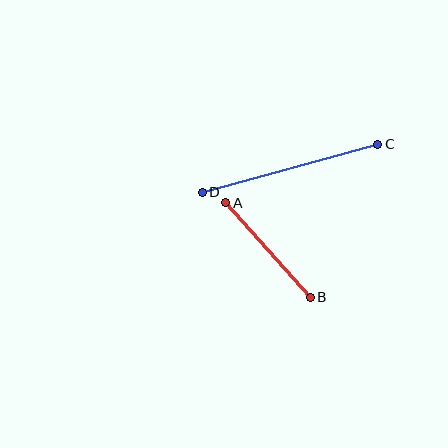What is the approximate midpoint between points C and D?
The midpoint is at approximately (290, 168) pixels.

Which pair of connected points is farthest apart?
Points C and D are farthest apart.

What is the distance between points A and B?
The distance is approximately 126 pixels.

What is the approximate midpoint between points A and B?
The midpoint is at approximately (268, 250) pixels.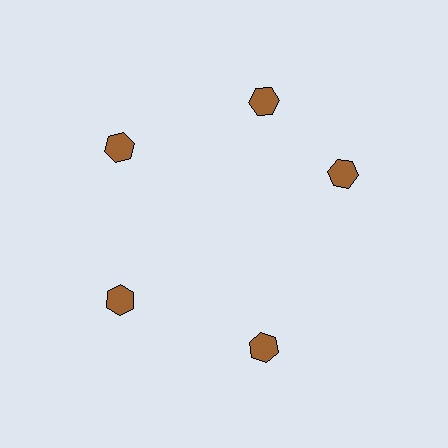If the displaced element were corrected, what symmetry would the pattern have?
It would have 5-fold rotational symmetry — the pattern would map onto itself every 72 degrees.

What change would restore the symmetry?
The symmetry would be restored by rotating it back into even spacing with its neighbors so that all 5 hexagons sit at equal angles and equal distance from the center.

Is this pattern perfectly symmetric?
No. The 5 brown hexagons are arranged in a ring, but one element near the 3 o'clock position is rotated out of alignment along the ring, breaking the 5-fold rotational symmetry.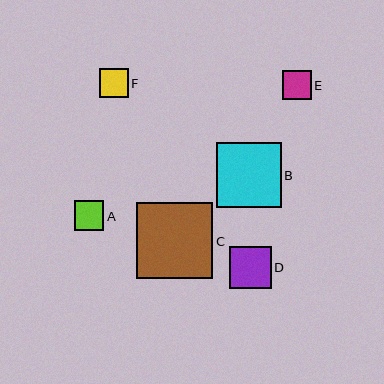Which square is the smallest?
Square F is the smallest with a size of approximately 28 pixels.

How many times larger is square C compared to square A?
Square C is approximately 2.6 times the size of square A.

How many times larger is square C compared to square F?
Square C is approximately 2.7 times the size of square F.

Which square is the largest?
Square C is the largest with a size of approximately 76 pixels.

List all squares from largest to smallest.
From largest to smallest: C, B, D, A, E, F.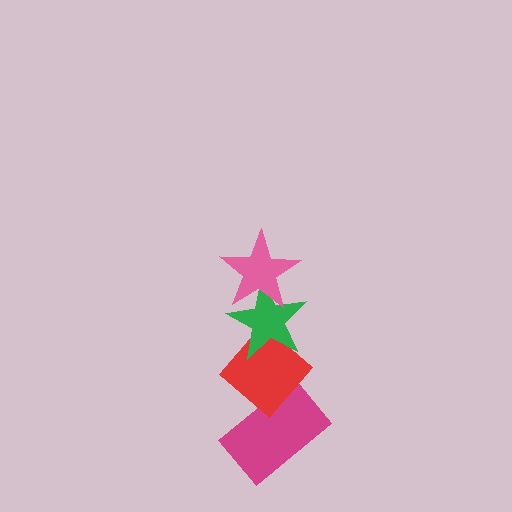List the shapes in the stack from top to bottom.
From top to bottom: the pink star, the green star, the red diamond, the magenta rectangle.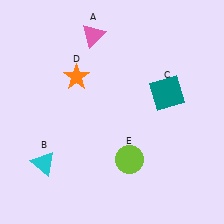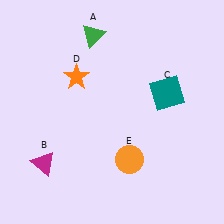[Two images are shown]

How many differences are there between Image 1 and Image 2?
There are 3 differences between the two images.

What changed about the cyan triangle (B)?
In Image 1, B is cyan. In Image 2, it changed to magenta.